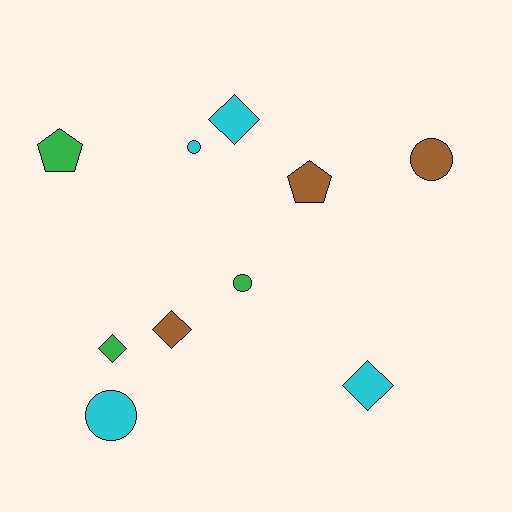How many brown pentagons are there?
There is 1 brown pentagon.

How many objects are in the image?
There are 10 objects.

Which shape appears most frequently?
Circle, with 4 objects.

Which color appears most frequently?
Cyan, with 4 objects.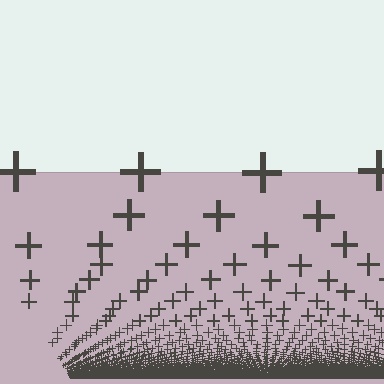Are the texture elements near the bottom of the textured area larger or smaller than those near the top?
Smaller. The gradient is inverted — elements near the bottom are smaller and denser.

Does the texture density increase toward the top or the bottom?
Density increases toward the bottom.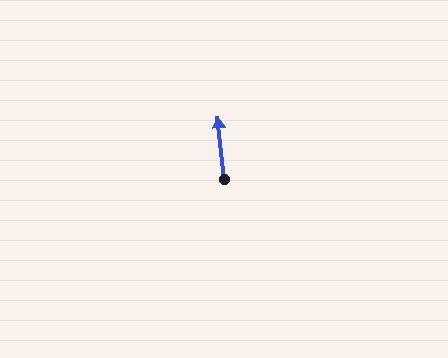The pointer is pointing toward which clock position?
Roughly 12 o'clock.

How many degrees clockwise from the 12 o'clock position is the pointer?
Approximately 354 degrees.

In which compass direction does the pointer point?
North.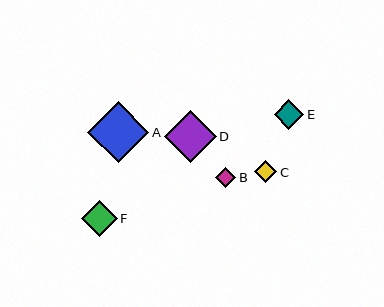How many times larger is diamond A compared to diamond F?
Diamond A is approximately 1.7 times the size of diamond F.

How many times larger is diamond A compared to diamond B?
Diamond A is approximately 3.0 times the size of diamond B.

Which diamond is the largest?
Diamond A is the largest with a size of approximately 61 pixels.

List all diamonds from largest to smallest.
From largest to smallest: A, D, F, E, C, B.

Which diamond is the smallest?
Diamond B is the smallest with a size of approximately 21 pixels.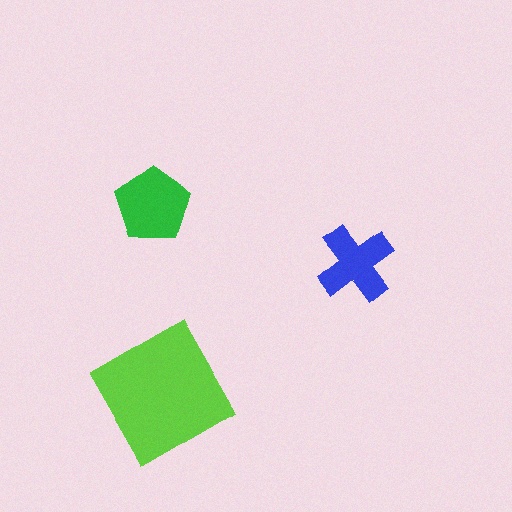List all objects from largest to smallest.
The lime square, the green pentagon, the blue cross.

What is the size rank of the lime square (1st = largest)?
1st.